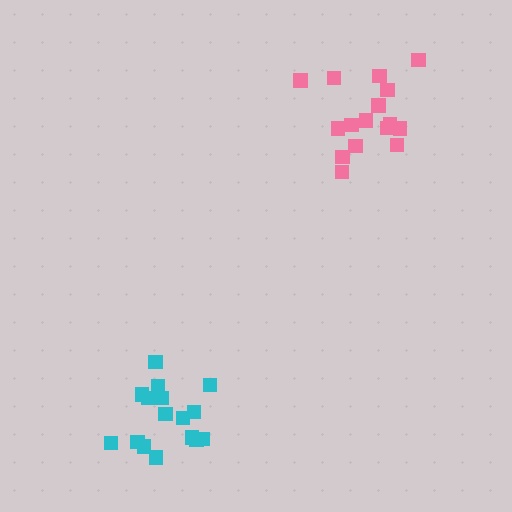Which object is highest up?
The pink cluster is topmost.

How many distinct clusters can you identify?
There are 2 distinct clusters.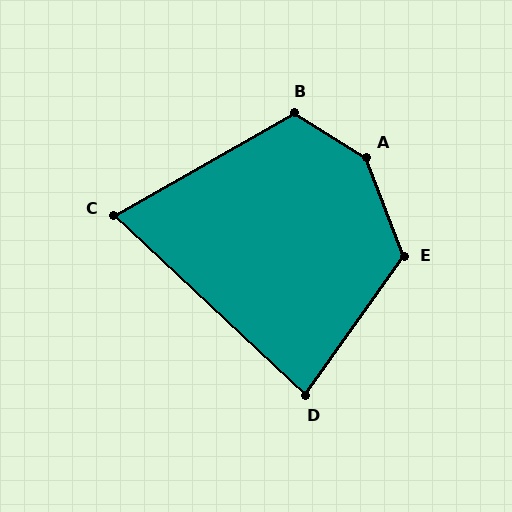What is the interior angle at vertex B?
Approximately 119 degrees (obtuse).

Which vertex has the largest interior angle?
A, at approximately 142 degrees.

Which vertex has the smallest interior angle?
C, at approximately 73 degrees.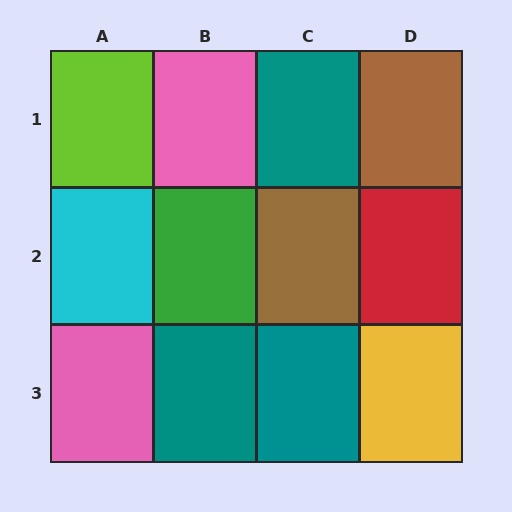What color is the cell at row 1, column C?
Teal.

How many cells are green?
1 cell is green.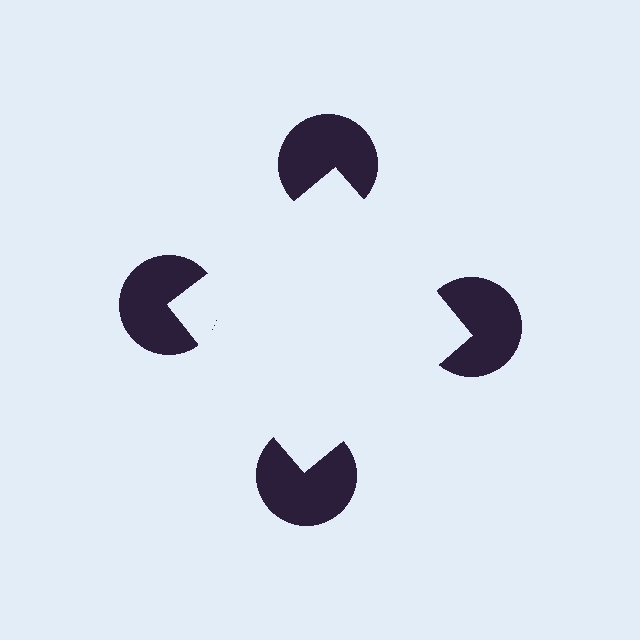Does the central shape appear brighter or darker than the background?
It typically appears slightly brighter than the background, even though no actual brightness change is drawn.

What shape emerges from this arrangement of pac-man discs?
An illusory square — its edges are inferred from the aligned wedge cuts in the pac-man discs, not physically drawn.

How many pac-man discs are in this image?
There are 4 — one at each vertex of the illusory square.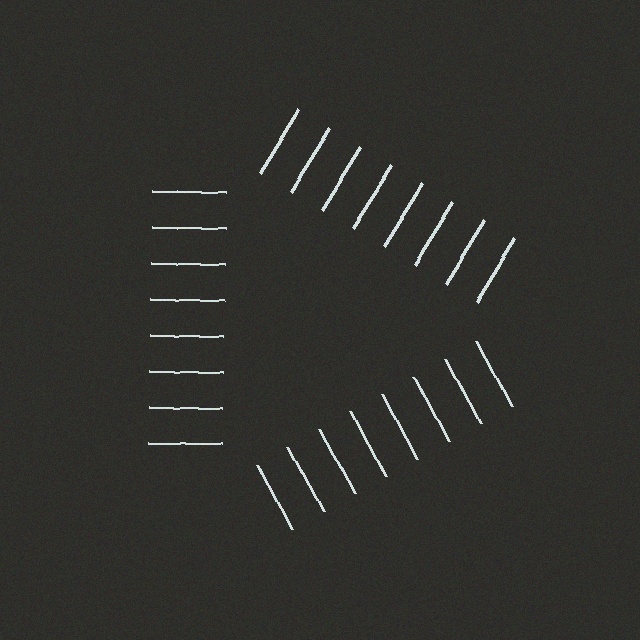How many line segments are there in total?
24 — 8 along each of the 3 edges.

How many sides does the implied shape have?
3 sides — the line-ends trace a triangle.